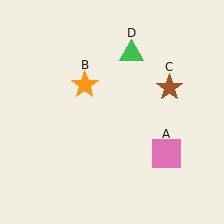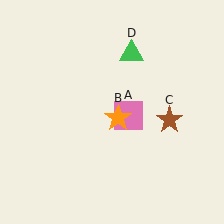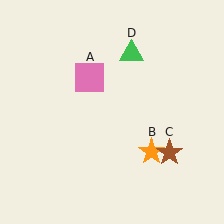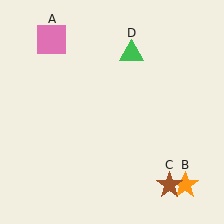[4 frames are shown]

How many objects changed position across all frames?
3 objects changed position: pink square (object A), orange star (object B), brown star (object C).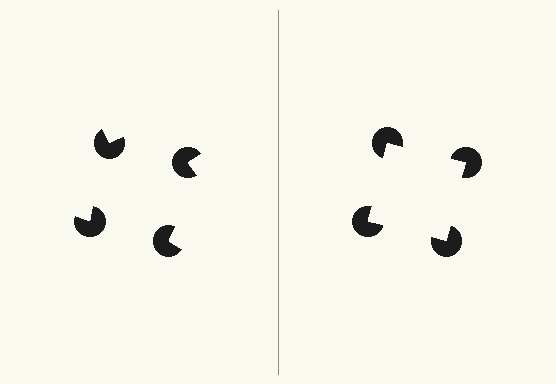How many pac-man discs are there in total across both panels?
8 — 4 on each side.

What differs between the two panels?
The pac-man discs are positioned identically on both sides; only the wedge orientations differ. On the right they align to a square; on the left they are misaligned.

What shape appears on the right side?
An illusory square.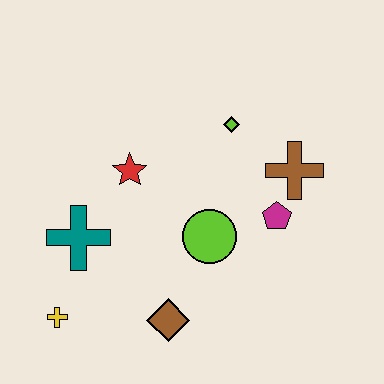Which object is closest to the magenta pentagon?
The brown cross is closest to the magenta pentagon.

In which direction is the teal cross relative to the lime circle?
The teal cross is to the left of the lime circle.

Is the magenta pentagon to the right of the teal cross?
Yes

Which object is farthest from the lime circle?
The yellow cross is farthest from the lime circle.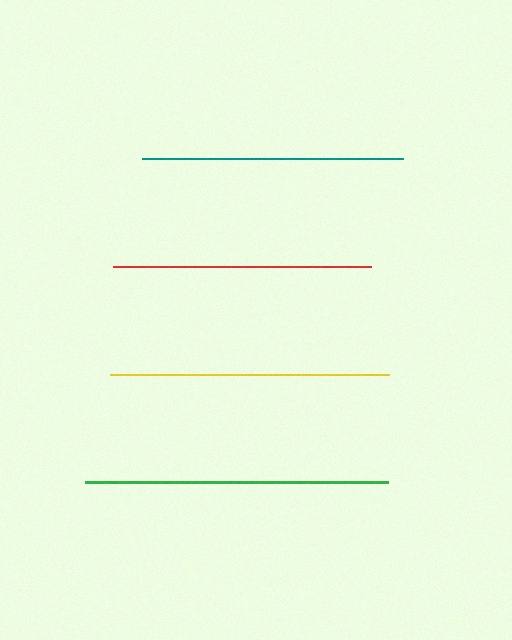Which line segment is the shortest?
The red line is the shortest at approximately 258 pixels.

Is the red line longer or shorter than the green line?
The green line is longer than the red line.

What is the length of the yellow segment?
The yellow segment is approximately 279 pixels long.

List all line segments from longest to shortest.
From longest to shortest: green, yellow, teal, red.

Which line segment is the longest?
The green line is the longest at approximately 303 pixels.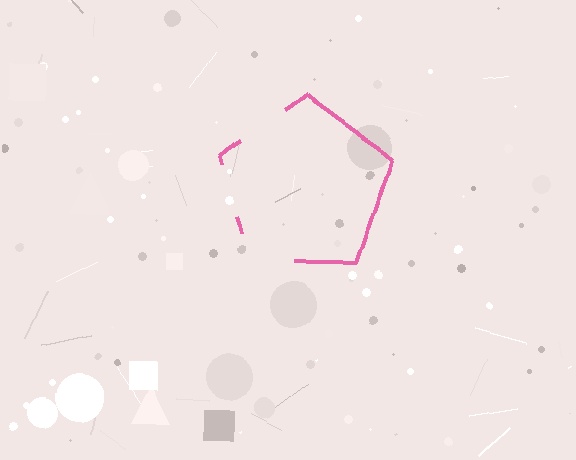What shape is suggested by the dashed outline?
The dashed outline suggests a pentagon.